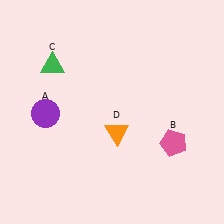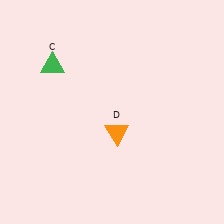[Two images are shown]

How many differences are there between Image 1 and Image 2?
There are 2 differences between the two images.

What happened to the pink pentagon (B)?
The pink pentagon (B) was removed in Image 2. It was in the bottom-right area of Image 1.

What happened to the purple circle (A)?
The purple circle (A) was removed in Image 2. It was in the bottom-left area of Image 1.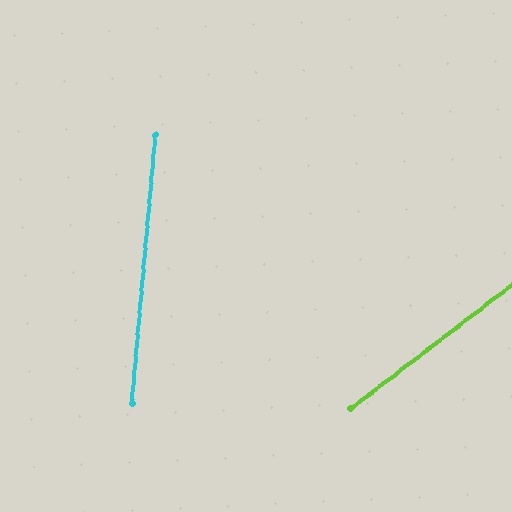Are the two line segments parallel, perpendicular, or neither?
Neither parallel nor perpendicular — they differ by about 48°.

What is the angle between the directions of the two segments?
Approximately 48 degrees.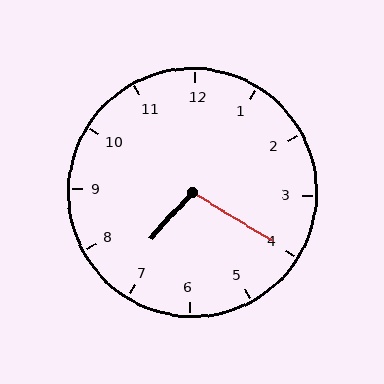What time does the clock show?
7:20.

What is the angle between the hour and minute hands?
Approximately 100 degrees.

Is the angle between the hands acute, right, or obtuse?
It is obtuse.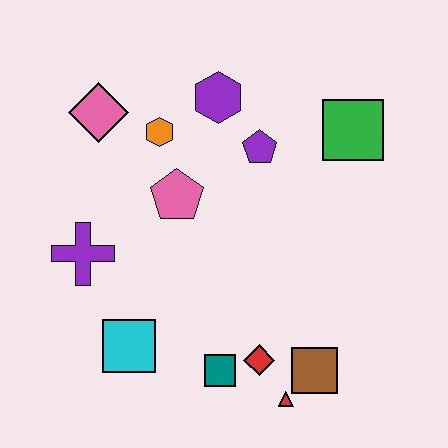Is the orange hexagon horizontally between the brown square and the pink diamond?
Yes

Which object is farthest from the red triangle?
The pink diamond is farthest from the red triangle.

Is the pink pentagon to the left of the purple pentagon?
Yes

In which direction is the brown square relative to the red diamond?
The brown square is to the right of the red diamond.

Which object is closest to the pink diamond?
The orange hexagon is closest to the pink diamond.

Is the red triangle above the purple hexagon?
No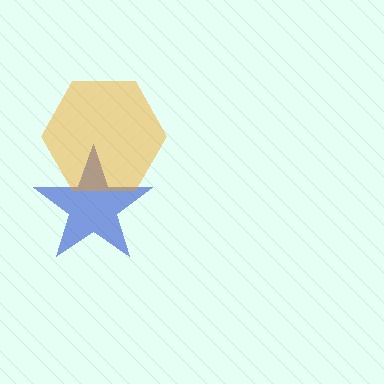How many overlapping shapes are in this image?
There are 2 overlapping shapes in the image.